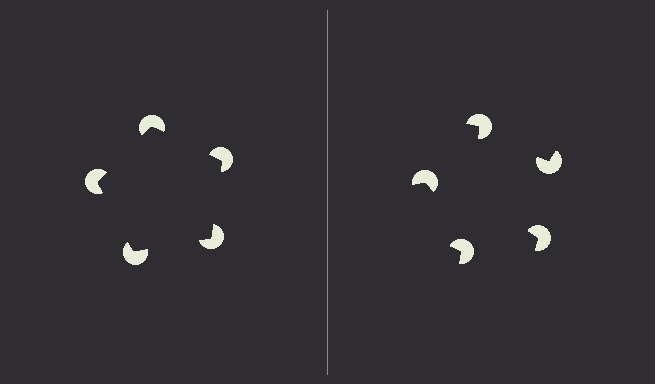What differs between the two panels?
The pac-man discs are positioned identically on both sides; only the wedge orientations differ. On the left they align to a pentagon; on the right they are misaligned.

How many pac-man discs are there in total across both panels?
10 — 5 on each side.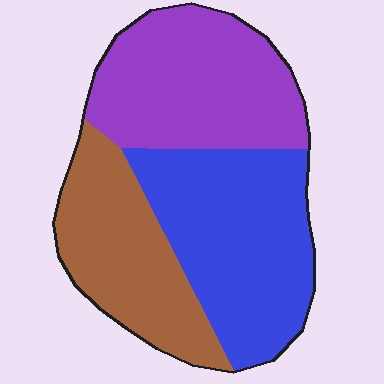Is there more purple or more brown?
Purple.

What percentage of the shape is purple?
Purple takes up about one third (1/3) of the shape.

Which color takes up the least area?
Brown, at roughly 30%.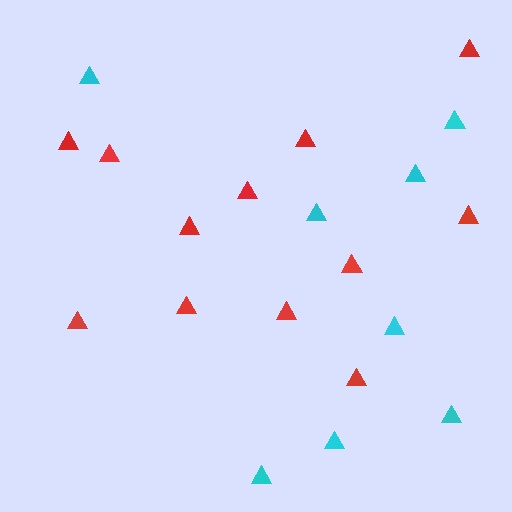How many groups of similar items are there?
There are 2 groups: one group of cyan triangles (8) and one group of red triangles (12).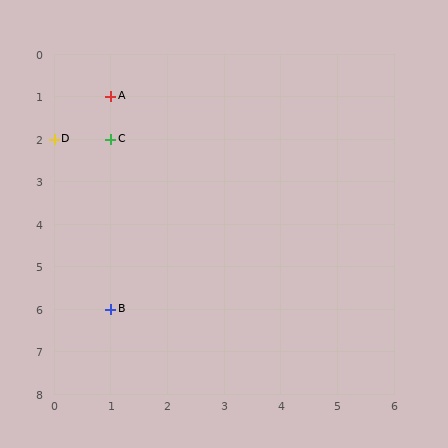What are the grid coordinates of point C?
Point C is at grid coordinates (1, 2).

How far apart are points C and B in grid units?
Points C and B are 4 rows apart.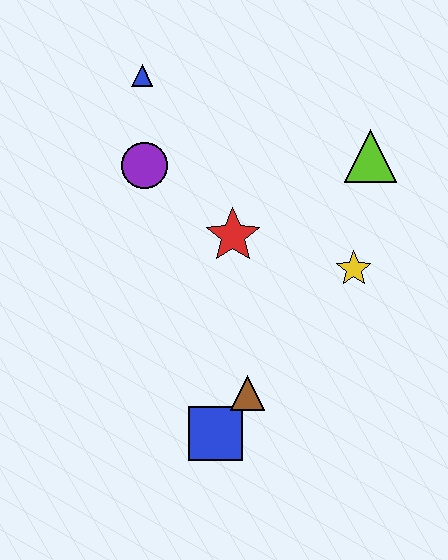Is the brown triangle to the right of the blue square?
Yes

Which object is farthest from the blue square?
The blue triangle is farthest from the blue square.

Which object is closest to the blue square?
The brown triangle is closest to the blue square.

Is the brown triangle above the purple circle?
No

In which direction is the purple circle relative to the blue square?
The purple circle is above the blue square.